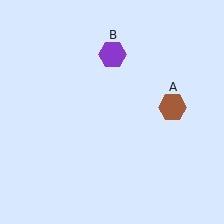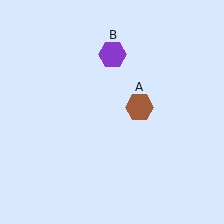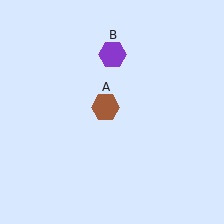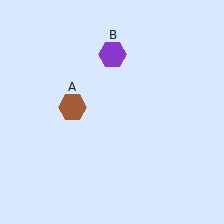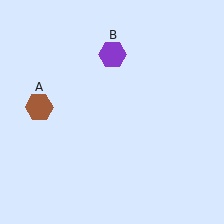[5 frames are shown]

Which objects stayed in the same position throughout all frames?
Purple hexagon (object B) remained stationary.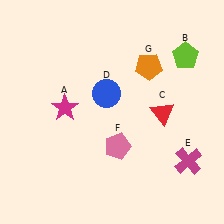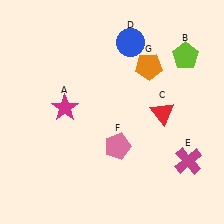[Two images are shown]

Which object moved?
The blue circle (D) moved up.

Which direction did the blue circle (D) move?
The blue circle (D) moved up.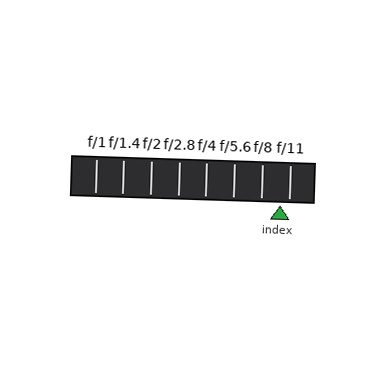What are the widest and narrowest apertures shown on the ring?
The widest aperture shown is f/1 and the narrowest is f/11.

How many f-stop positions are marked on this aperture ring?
There are 8 f-stop positions marked.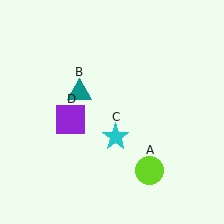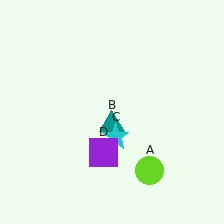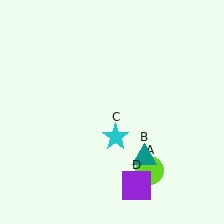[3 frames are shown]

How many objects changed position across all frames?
2 objects changed position: teal triangle (object B), purple square (object D).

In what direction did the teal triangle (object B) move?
The teal triangle (object B) moved down and to the right.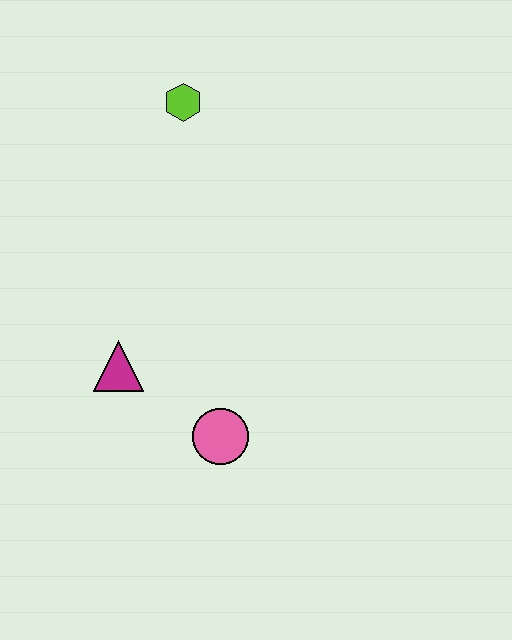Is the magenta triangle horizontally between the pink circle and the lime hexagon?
No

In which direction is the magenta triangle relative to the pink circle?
The magenta triangle is to the left of the pink circle.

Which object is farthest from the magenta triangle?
The lime hexagon is farthest from the magenta triangle.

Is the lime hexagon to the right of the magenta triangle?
Yes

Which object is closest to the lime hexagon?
The magenta triangle is closest to the lime hexagon.